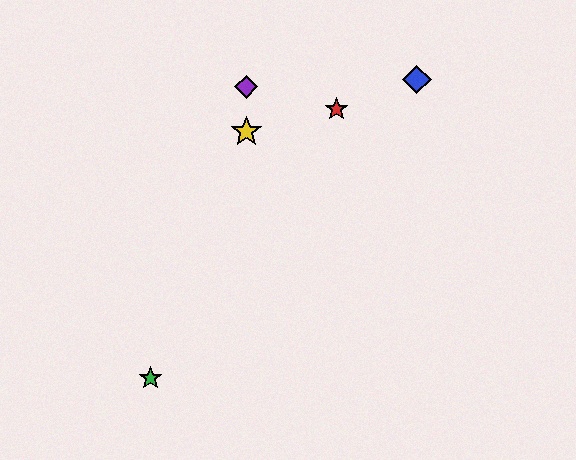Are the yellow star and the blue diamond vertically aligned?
No, the yellow star is at x≈246 and the blue diamond is at x≈417.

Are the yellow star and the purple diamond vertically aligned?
Yes, both are at x≈246.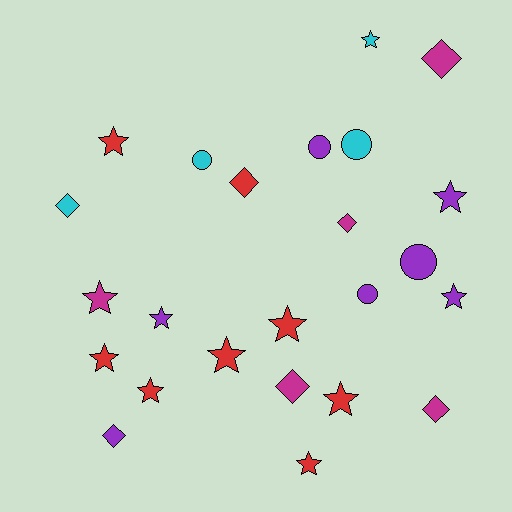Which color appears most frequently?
Red, with 8 objects.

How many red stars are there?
There are 7 red stars.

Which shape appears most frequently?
Star, with 12 objects.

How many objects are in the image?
There are 24 objects.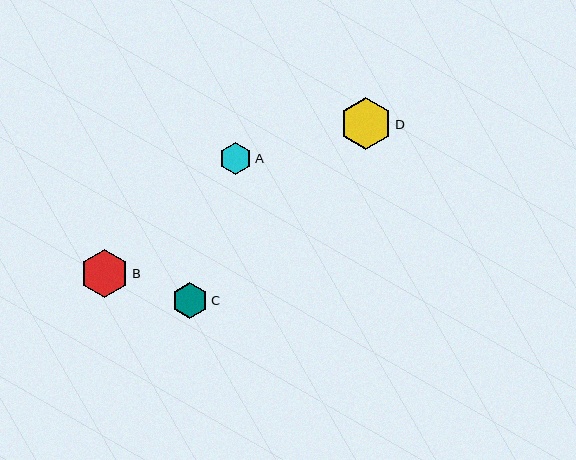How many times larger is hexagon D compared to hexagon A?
Hexagon D is approximately 1.6 times the size of hexagon A.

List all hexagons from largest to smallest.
From largest to smallest: D, B, C, A.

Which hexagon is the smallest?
Hexagon A is the smallest with a size of approximately 33 pixels.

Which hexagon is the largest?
Hexagon D is the largest with a size of approximately 52 pixels.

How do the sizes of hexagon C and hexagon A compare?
Hexagon C and hexagon A are approximately the same size.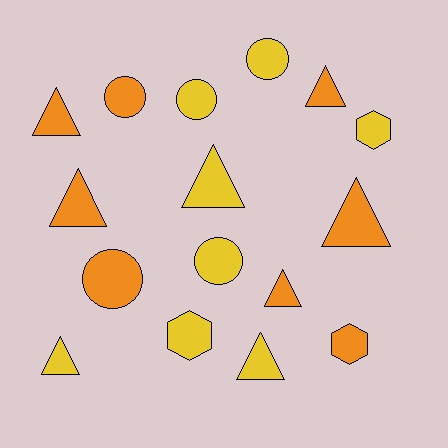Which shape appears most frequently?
Triangle, with 8 objects.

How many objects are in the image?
There are 16 objects.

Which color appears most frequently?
Orange, with 8 objects.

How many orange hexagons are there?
There is 1 orange hexagon.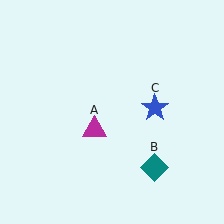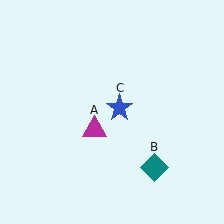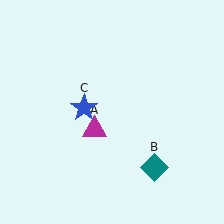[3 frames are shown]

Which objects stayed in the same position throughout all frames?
Magenta triangle (object A) and teal diamond (object B) remained stationary.